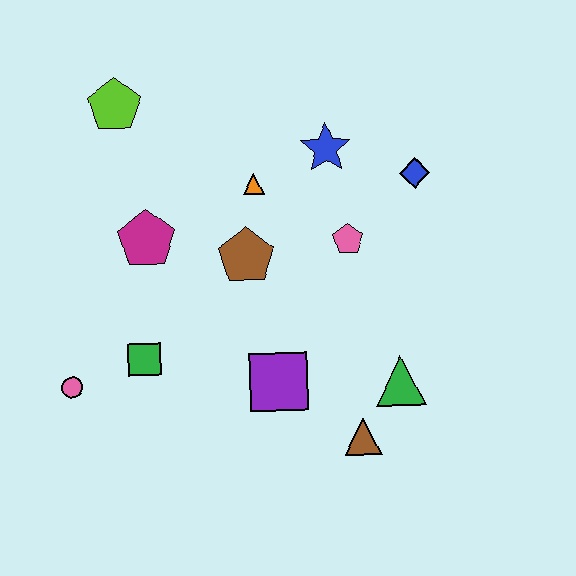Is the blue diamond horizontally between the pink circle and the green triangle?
No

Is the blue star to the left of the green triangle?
Yes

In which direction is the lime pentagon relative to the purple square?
The lime pentagon is above the purple square.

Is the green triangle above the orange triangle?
No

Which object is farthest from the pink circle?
The blue diamond is farthest from the pink circle.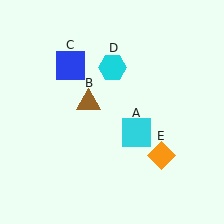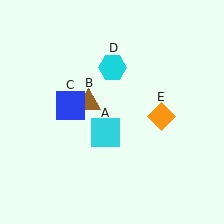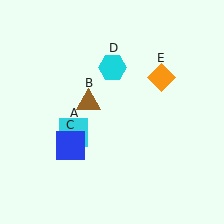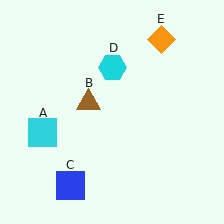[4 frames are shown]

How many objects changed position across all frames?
3 objects changed position: cyan square (object A), blue square (object C), orange diamond (object E).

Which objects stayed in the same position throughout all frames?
Brown triangle (object B) and cyan hexagon (object D) remained stationary.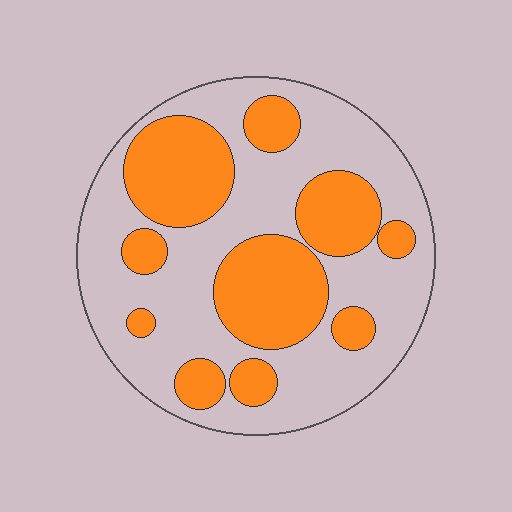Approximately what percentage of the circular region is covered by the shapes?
Approximately 40%.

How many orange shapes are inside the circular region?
10.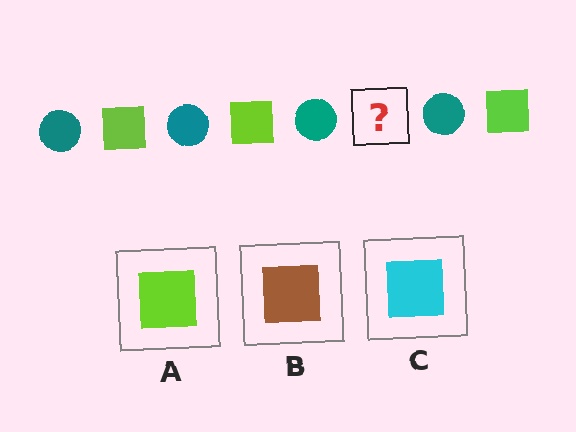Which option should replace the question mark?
Option A.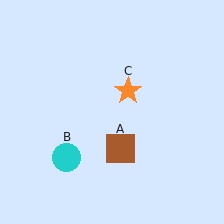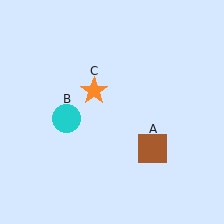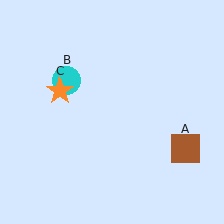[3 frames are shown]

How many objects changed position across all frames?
3 objects changed position: brown square (object A), cyan circle (object B), orange star (object C).